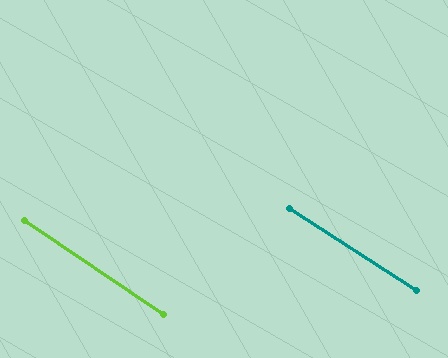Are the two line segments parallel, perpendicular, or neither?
Parallel — their directions differ by only 1.3°.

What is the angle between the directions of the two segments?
Approximately 1 degree.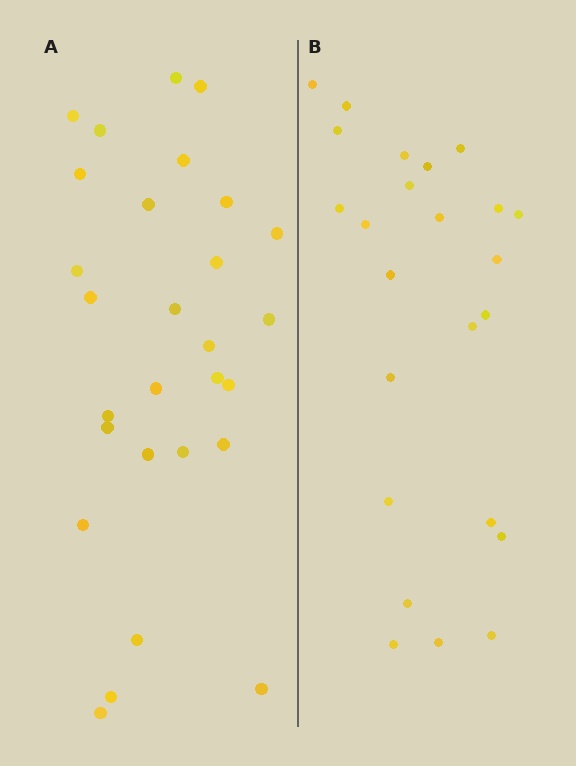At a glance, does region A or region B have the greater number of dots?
Region A (the left region) has more dots.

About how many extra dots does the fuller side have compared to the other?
Region A has about 4 more dots than region B.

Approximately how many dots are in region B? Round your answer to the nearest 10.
About 20 dots. (The exact count is 24, which rounds to 20.)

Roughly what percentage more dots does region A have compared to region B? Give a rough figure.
About 15% more.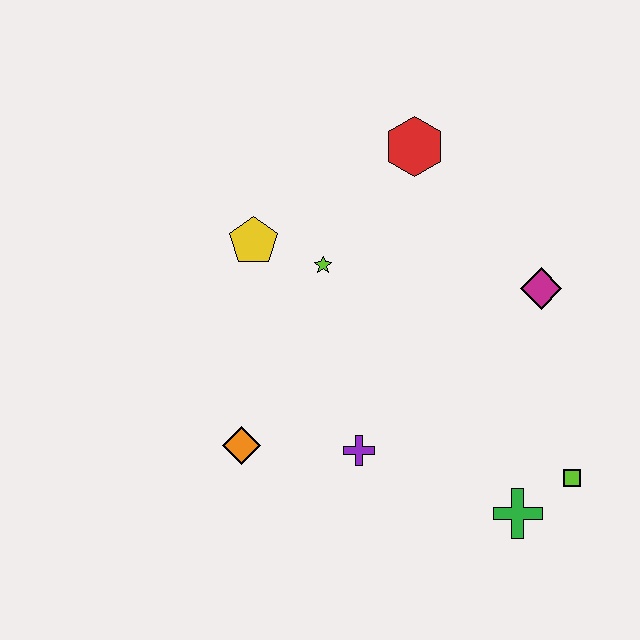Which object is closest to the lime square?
The green cross is closest to the lime square.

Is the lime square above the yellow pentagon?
No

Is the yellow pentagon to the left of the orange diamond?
No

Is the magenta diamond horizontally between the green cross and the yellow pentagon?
No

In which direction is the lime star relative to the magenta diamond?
The lime star is to the left of the magenta diamond.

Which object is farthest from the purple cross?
The red hexagon is farthest from the purple cross.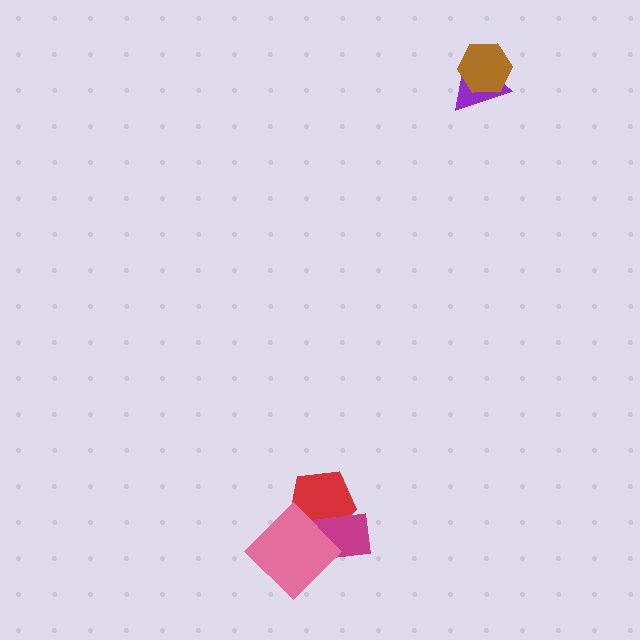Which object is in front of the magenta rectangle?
The pink diamond is in front of the magenta rectangle.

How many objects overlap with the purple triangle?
1 object overlaps with the purple triangle.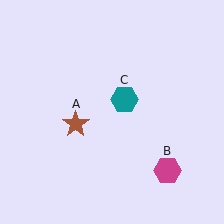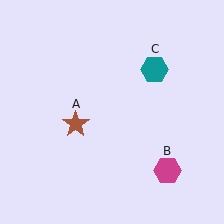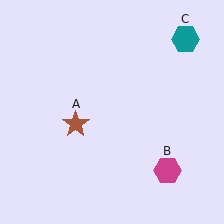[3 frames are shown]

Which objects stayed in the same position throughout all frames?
Brown star (object A) and magenta hexagon (object B) remained stationary.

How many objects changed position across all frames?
1 object changed position: teal hexagon (object C).